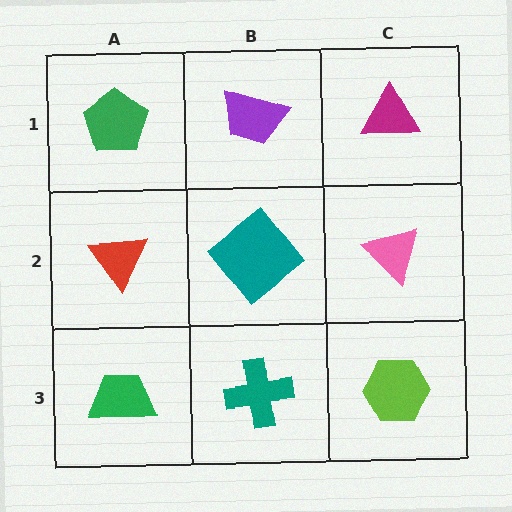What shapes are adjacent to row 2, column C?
A magenta triangle (row 1, column C), a lime hexagon (row 3, column C), a teal diamond (row 2, column B).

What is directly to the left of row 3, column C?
A teal cross.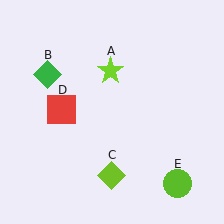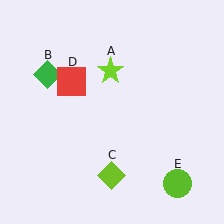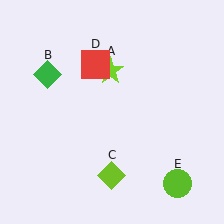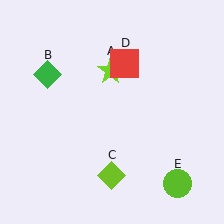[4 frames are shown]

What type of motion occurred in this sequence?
The red square (object D) rotated clockwise around the center of the scene.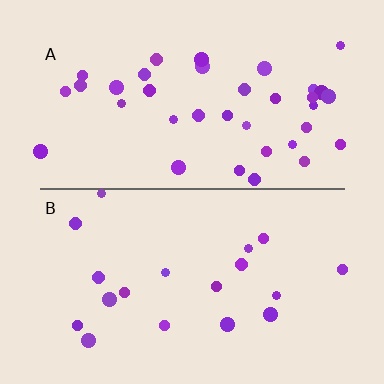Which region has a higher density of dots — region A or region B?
A (the top).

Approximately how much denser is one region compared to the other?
Approximately 2.0× — region A over region B.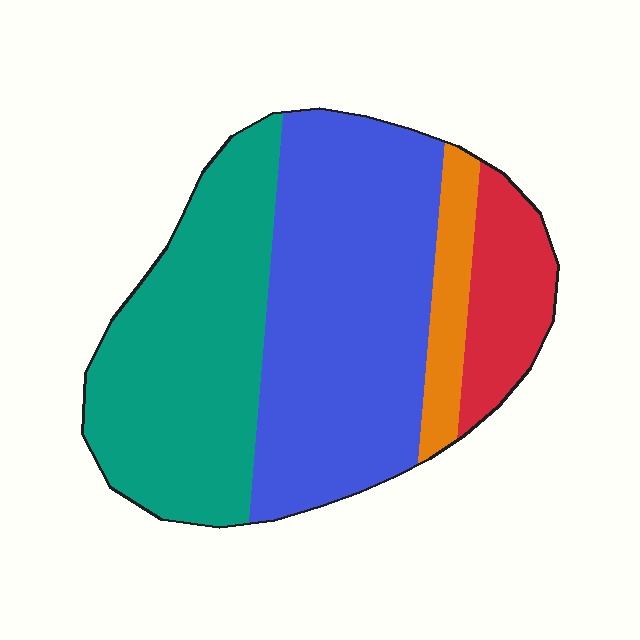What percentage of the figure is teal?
Teal takes up between a third and a half of the figure.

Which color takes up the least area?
Orange, at roughly 10%.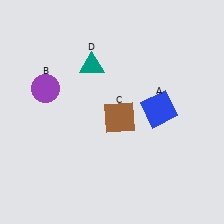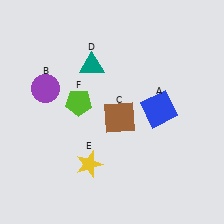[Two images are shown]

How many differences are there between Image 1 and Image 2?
There are 2 differences between the two images.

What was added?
A yellow star (E), a lime pentagon (F) were added in Image 2.